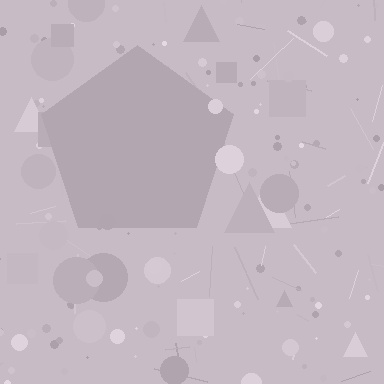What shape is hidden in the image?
A pentagon is hidden in the image.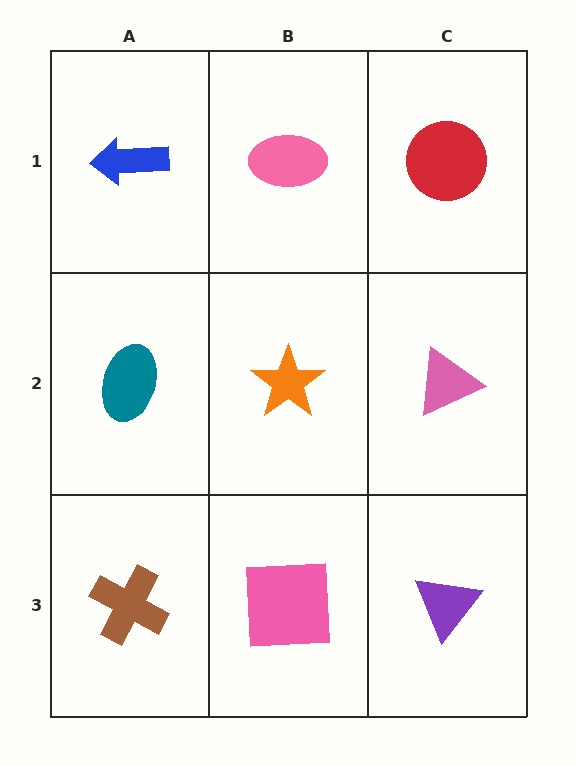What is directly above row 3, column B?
An orange star.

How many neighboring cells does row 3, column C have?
2.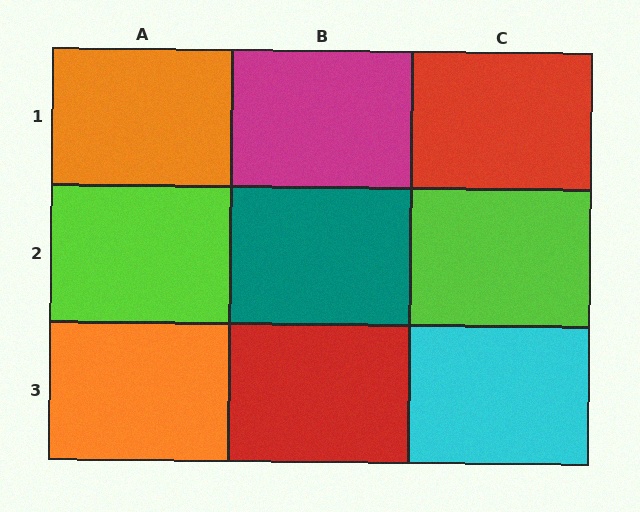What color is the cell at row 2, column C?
Lime.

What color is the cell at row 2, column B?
Teal.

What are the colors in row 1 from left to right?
Orange, magenta, red.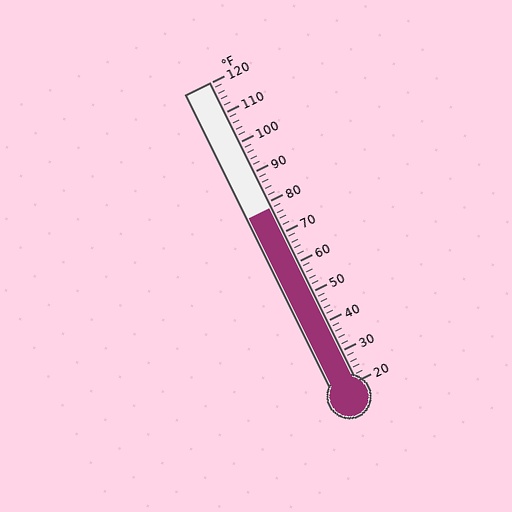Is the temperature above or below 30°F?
The temperature is above 30°F.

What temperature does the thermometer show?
The thermometer shows approximately 78°F.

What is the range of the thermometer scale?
The thermometer scale ranges from 20°F to 120°F.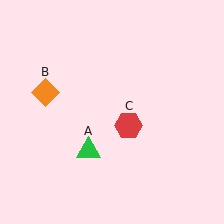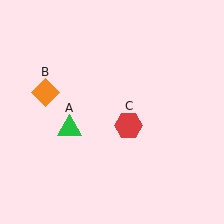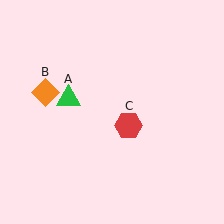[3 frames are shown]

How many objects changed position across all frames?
1 object changed position: green triangle (object A).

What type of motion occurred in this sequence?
The green triangle (object A) rotated clockwise around the center of the scene.